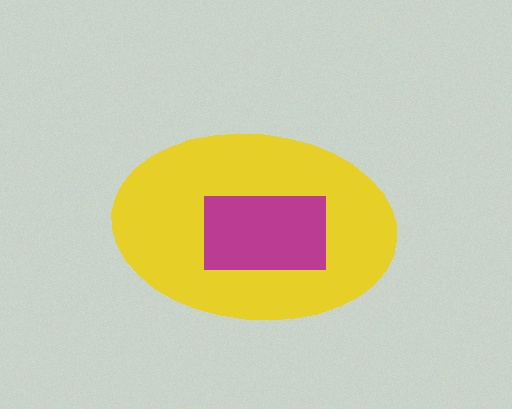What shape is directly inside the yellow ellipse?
The magenta rectangle.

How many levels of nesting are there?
2.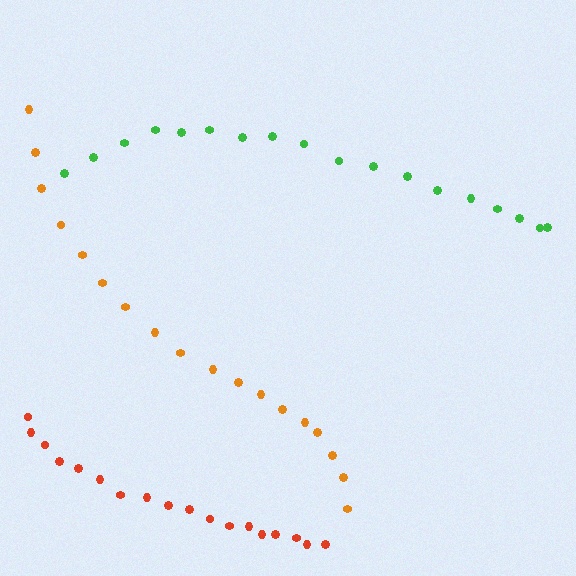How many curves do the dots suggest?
There are 3 distinct paths.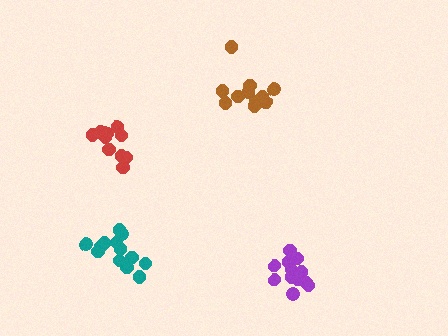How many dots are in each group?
Group 1: 13 dots, Group 2: 13 dots, Group 3: 11 dots, Group 4: 13 dots (50 total).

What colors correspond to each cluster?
The clusters are colored: brown, teal, red, purple.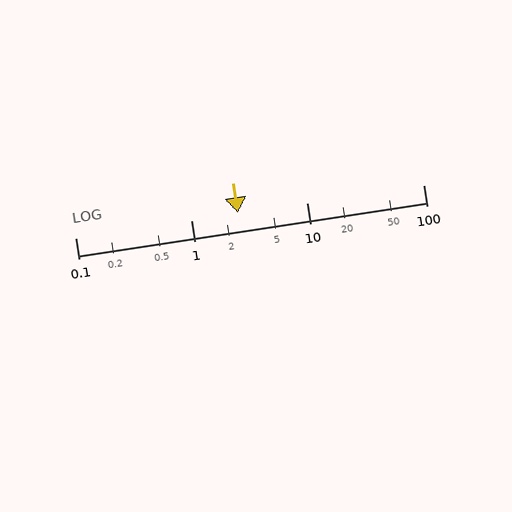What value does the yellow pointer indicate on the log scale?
The pointer indicates approximately 2.5.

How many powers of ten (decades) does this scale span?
The scale spans 3 decades, from 0.1 to 100.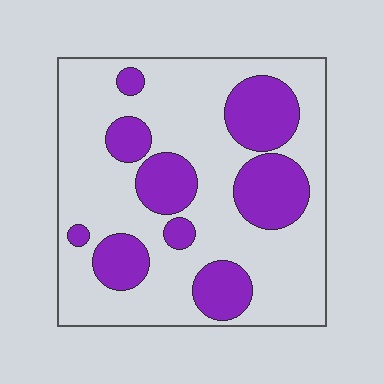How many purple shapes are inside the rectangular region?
9.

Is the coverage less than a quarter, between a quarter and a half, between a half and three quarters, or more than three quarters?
Between a quarter and a half.